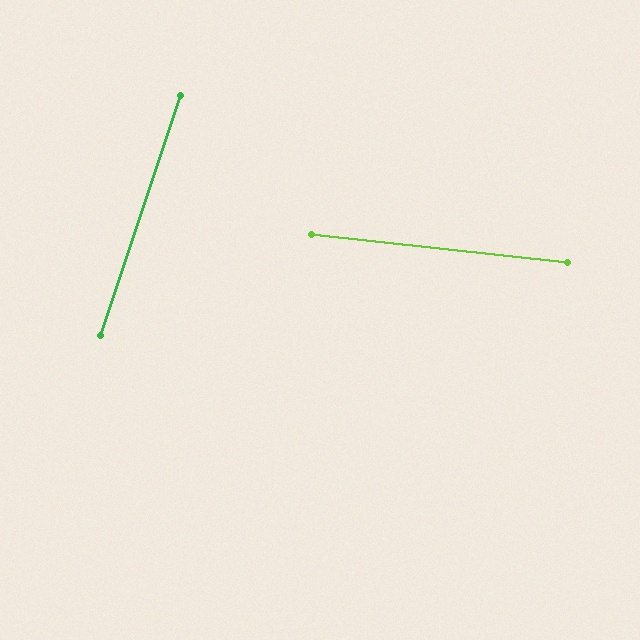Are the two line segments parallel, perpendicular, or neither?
Neither parallel nor perpendicular — they differ by about 78°.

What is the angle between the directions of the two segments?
Approximately 78 degrees.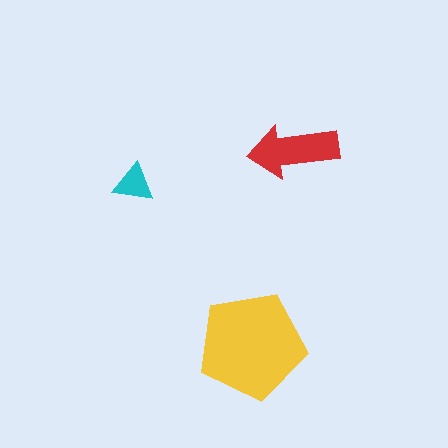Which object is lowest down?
The yellow pentagon is bottommost.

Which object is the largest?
The yellow pentagon.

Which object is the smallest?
The cyan triangle.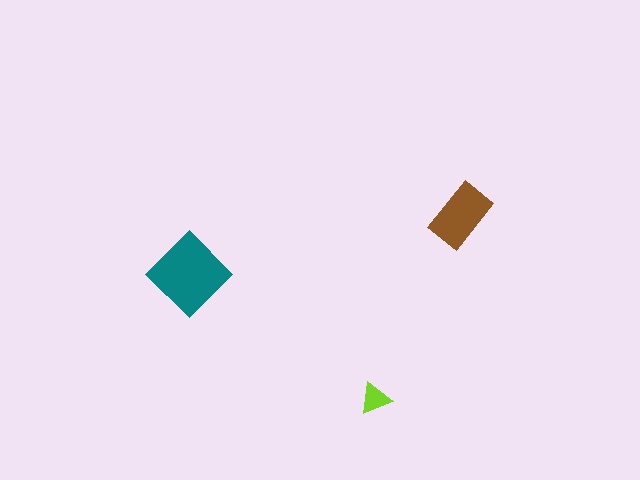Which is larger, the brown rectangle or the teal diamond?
The teal diamond.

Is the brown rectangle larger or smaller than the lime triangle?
Larger.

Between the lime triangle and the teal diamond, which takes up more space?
The teal diamond.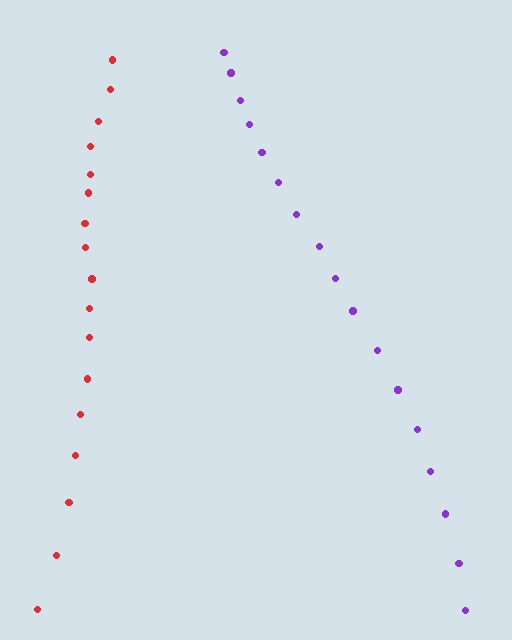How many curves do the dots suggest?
There are 2 distinct paths.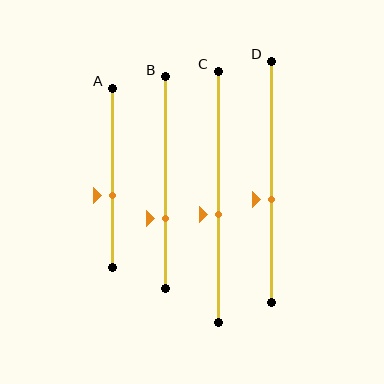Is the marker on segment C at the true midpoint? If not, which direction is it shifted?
No, the marker on segment C is shifted downward by about 7% of the segment length.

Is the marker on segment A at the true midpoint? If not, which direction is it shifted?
No, the marker on segment A is shifted downward by about 10% of the segment length.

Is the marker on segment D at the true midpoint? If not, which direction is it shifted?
No, the marker on segment D is shifted downward by about 7% of the segment length.